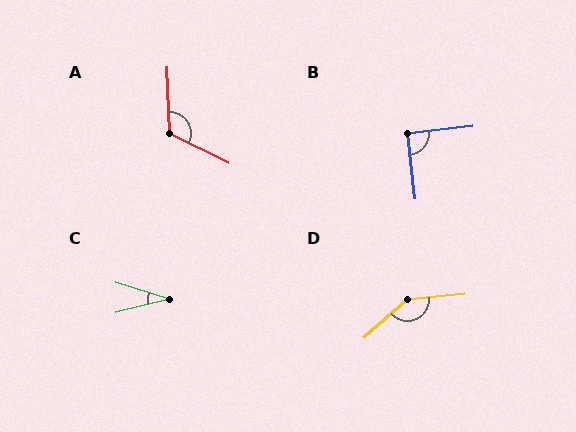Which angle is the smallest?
C, at approximately 31 degrees.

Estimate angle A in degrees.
Approximately 119 degrees.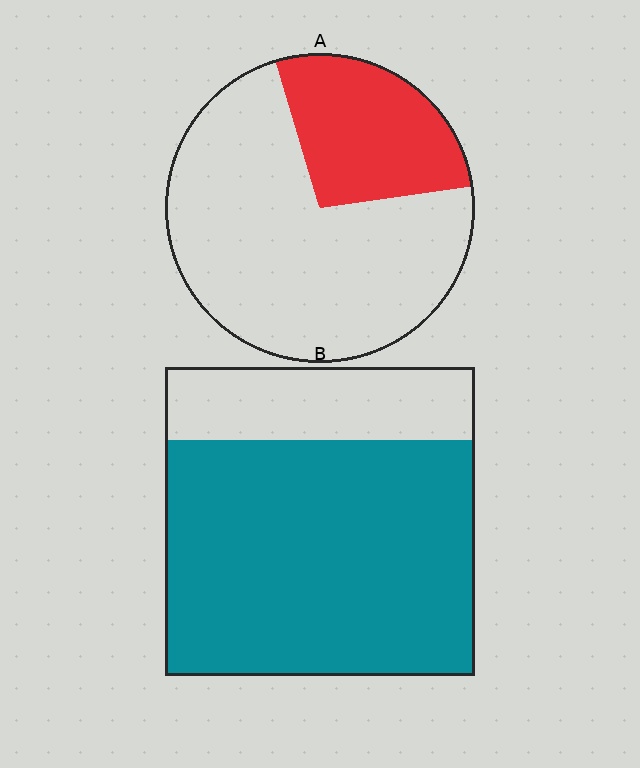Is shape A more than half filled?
No.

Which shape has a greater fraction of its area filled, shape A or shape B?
Shape B.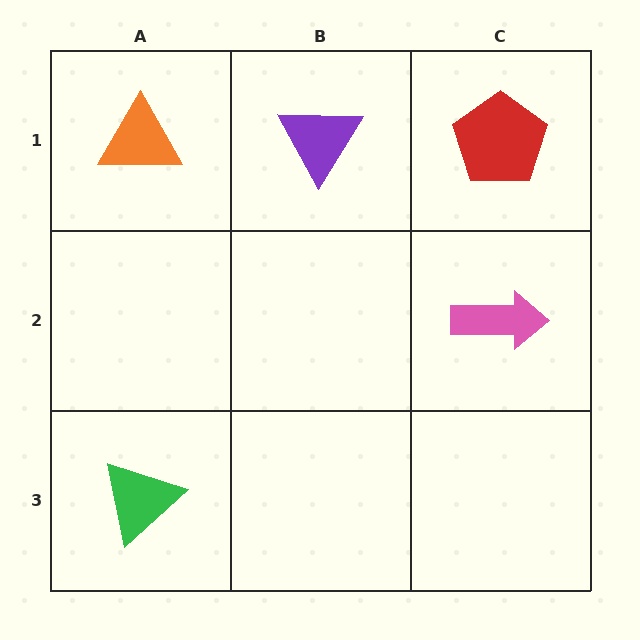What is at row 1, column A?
An orange triangle.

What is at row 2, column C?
A pink arrow.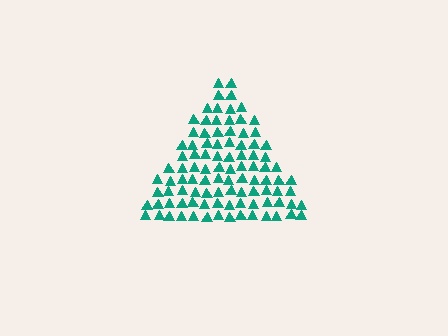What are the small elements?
The small elements are triangles.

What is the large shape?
The large shape is a triangle.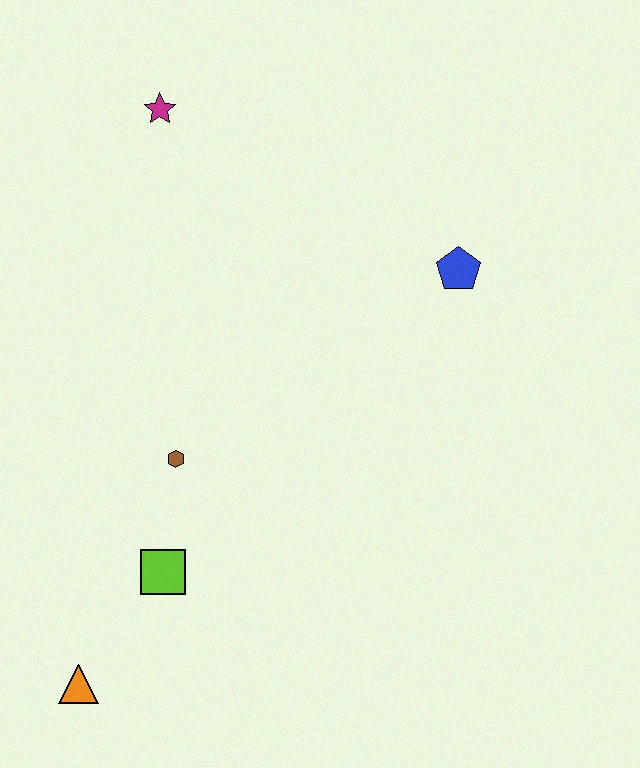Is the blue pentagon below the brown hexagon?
No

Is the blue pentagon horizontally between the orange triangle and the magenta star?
No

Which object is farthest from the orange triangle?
The magenta star is farthest from the orange triangle.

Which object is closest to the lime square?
The brown hexagon is closest to the lime square.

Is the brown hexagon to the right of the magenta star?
Yes